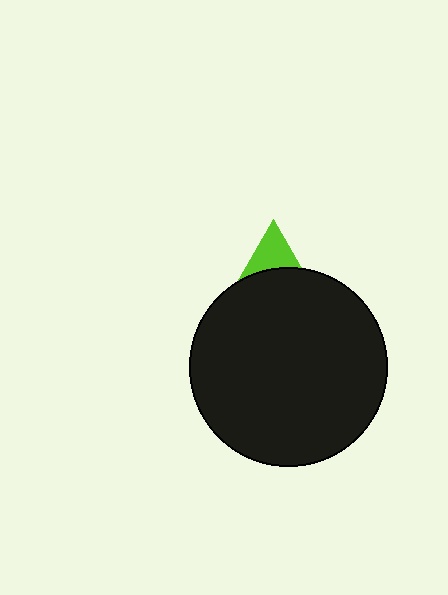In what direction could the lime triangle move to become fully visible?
The lime triangle could move up. That would shift it out from behind the black circle entirely.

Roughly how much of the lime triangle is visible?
A small part of it is visible (roughly 31%).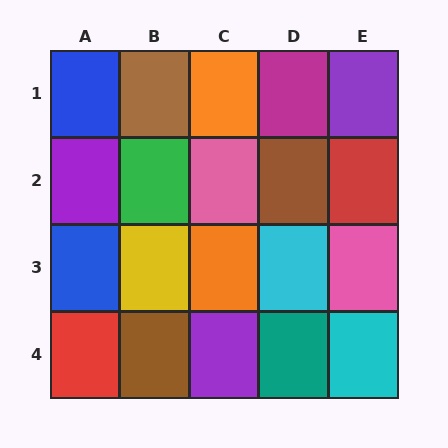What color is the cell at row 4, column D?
Teal.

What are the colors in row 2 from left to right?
Purple, green, pink, brown, red.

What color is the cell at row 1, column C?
Orange.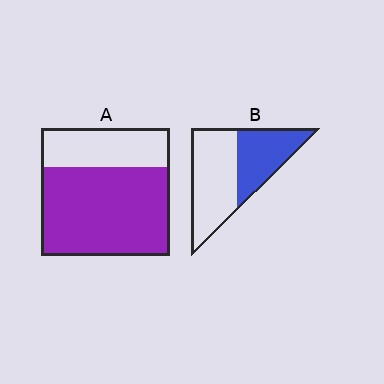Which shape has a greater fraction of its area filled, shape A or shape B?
Shape A.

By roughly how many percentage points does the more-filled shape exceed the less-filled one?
By roughly 30 percentage points (A over B).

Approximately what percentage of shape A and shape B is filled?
A is approximately 70% and B is approximately 40%.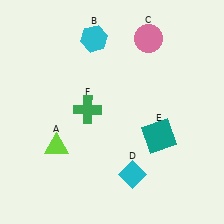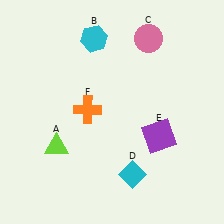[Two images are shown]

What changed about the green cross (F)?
In Image 1, F is green. In Image 2, it changed to orange.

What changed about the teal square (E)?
In Image 1, E is teal. In Image 2, it changed to purple.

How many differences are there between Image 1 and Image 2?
There are 2 differences between the two images.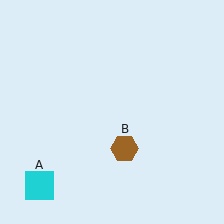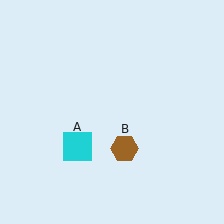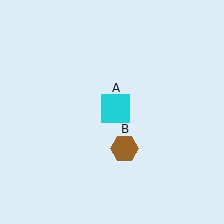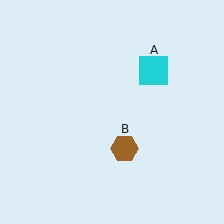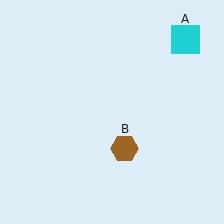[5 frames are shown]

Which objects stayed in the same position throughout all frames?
Brown hexagon (object B) remained stationary.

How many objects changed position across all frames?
1 object changed position: cyan square (object A).